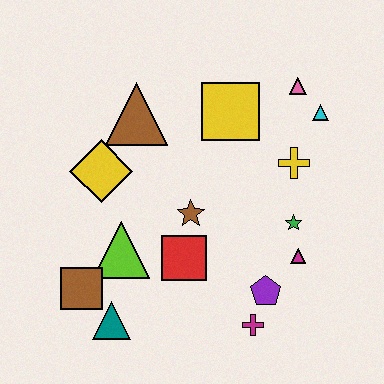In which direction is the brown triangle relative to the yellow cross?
The brown triangle is to the left of the yellow cross.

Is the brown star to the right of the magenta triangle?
No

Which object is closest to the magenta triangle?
The green star is closest to the magenta triangle.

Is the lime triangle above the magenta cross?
Yes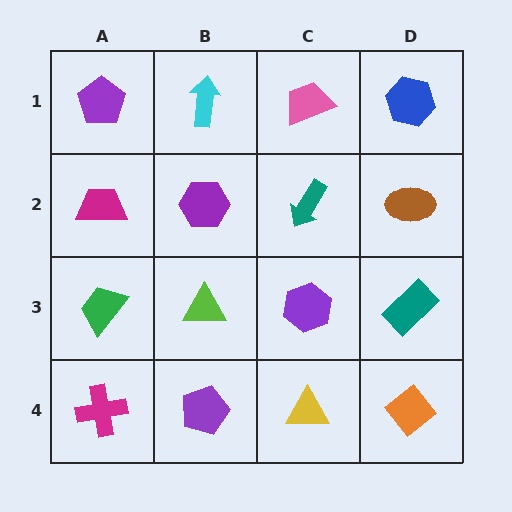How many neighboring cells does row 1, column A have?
2.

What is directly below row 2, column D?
A teal rectangle.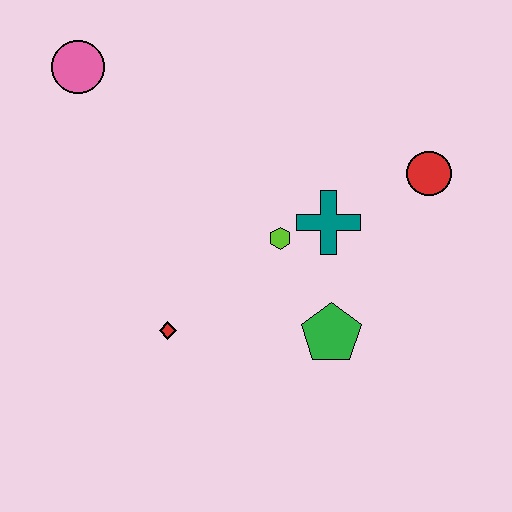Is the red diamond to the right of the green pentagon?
No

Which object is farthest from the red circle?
The pink circle is farthest from the red circle.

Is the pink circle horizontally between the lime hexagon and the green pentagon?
No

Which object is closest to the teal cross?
The lime hexagon is closest to the teal cross.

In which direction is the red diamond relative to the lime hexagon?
The red diamond is to the left of the lime hexagon.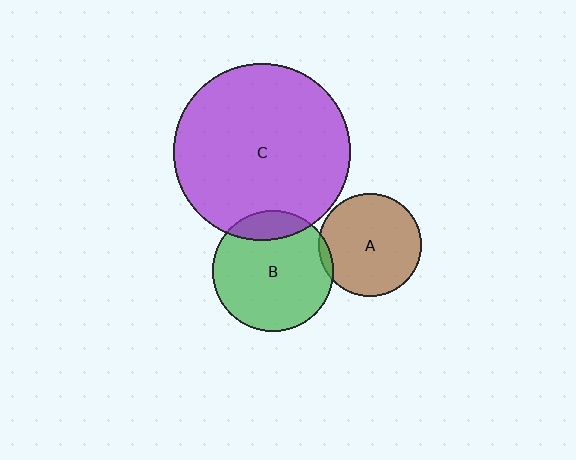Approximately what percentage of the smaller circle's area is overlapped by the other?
Approximately 5%.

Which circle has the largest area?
Circle C (purple).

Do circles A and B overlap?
Yes.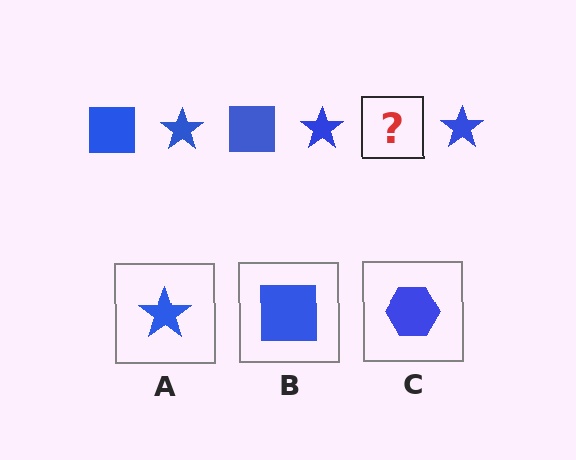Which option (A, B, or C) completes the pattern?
B.